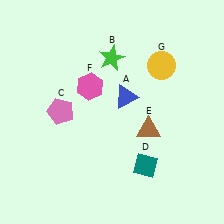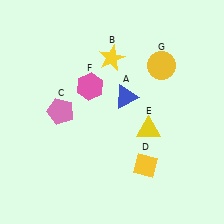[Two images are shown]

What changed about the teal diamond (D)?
In Image 1, D is teal. In Image 2, it changed to yellow.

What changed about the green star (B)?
In Image 1, B is green. In Image 2, it changed to yellow.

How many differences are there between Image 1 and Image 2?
There are 3 differences between the two images.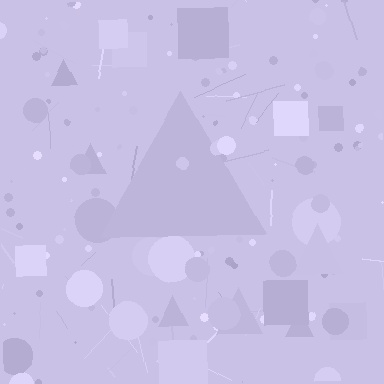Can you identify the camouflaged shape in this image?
The camouflaged shape is a triangle.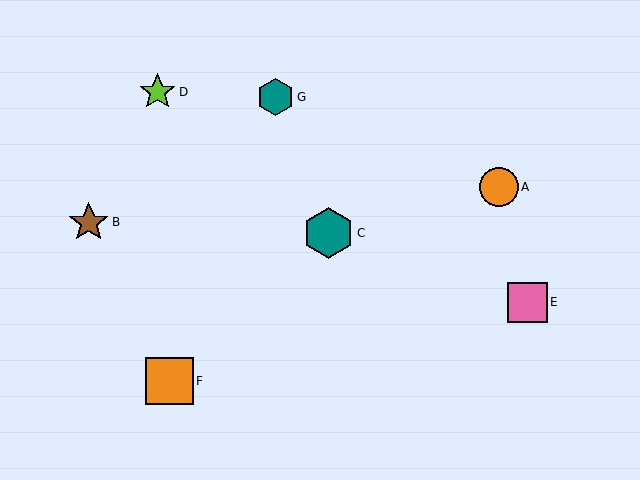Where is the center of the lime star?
The center of the lime star is at (157, 92).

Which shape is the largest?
The teal hexagon (labeled C) is the largest.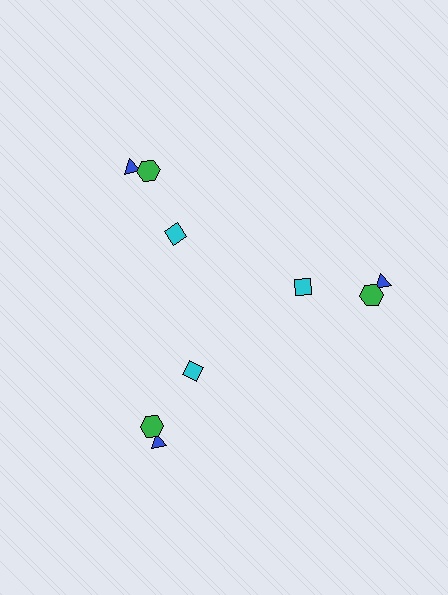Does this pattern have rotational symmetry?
Yes, this pattern has 3-fold rotational symmetry. It looks the same after rotating 120 degrees around the center.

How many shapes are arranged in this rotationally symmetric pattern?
There are 9 shapes, arranged in 3 groups of 3.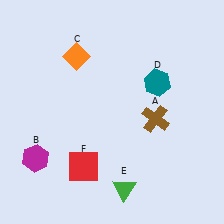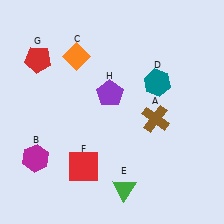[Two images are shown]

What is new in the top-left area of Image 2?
A purple pentagon (H) was added in the top-left area of Image 2.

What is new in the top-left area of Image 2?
A red pentagon (G) was added in the top-left area of Image 2.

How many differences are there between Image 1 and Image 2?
There are 2 differences between the two images.